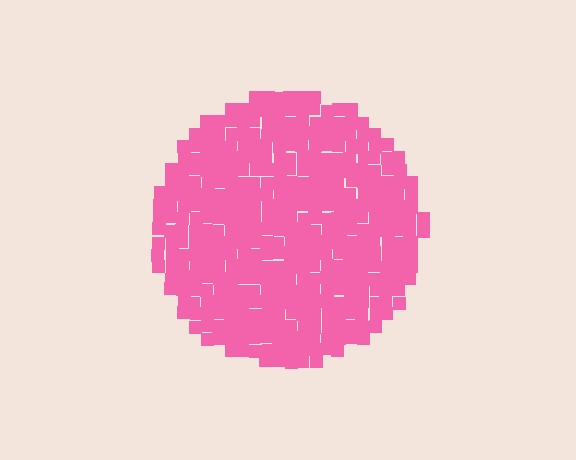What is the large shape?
The large shape is a circle.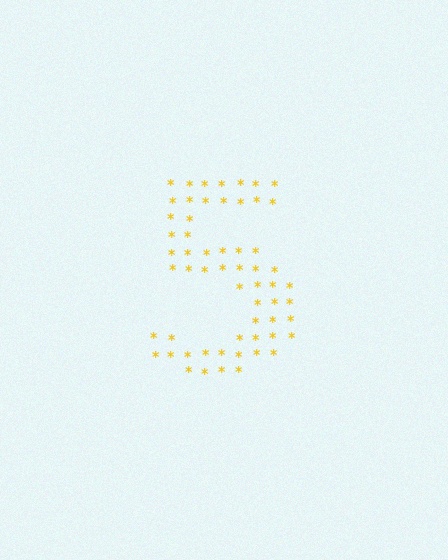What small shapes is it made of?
It is made of small asterisks.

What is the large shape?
The large shape is the digit 5.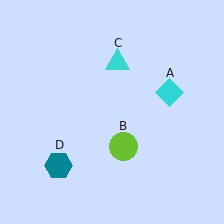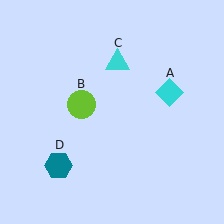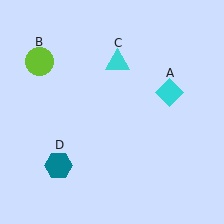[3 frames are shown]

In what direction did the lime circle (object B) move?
The lime circle (object B) moved up and to the left.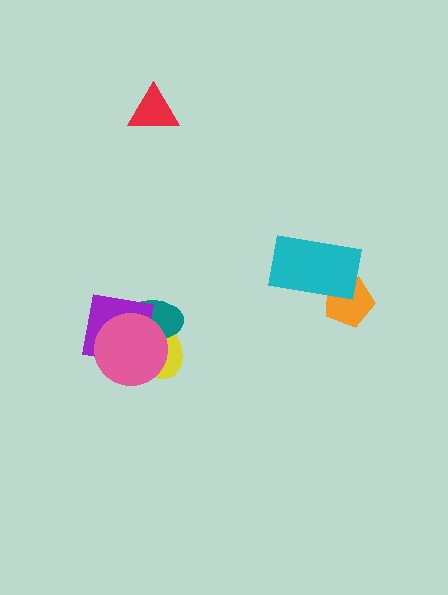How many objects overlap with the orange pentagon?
1 object overlaps with the orange pentagon.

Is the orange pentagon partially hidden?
Yes, it is partially covered by another shape.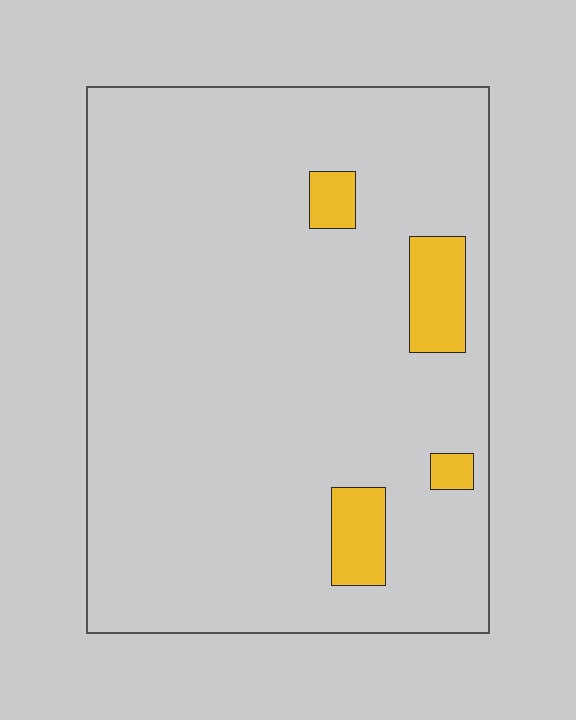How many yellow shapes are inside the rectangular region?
4.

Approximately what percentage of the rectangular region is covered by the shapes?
Approximately 5%.